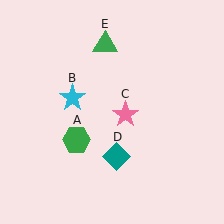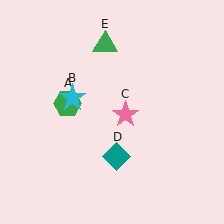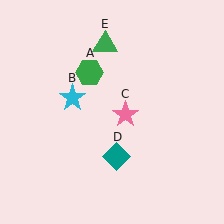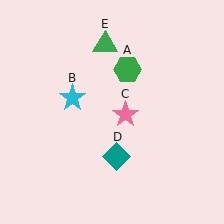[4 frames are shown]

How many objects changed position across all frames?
1 object changed position: green hexagon (object A).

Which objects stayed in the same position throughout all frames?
Cyan star (object B) and pink star (object C) and teal diamond (object D) and green triangle (object E) remained stationary.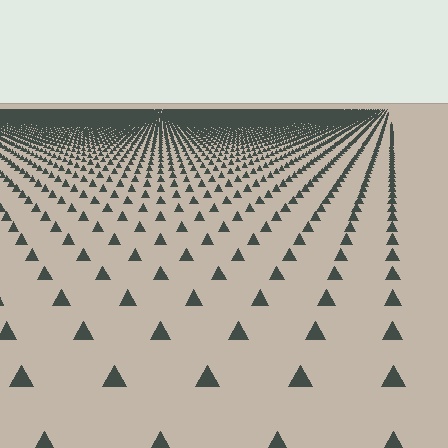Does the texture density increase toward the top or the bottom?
Density increases toward the top.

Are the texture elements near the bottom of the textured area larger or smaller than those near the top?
Larger. Near the bottom, elements are closer to the viewer and appear at a bigger on-screen size.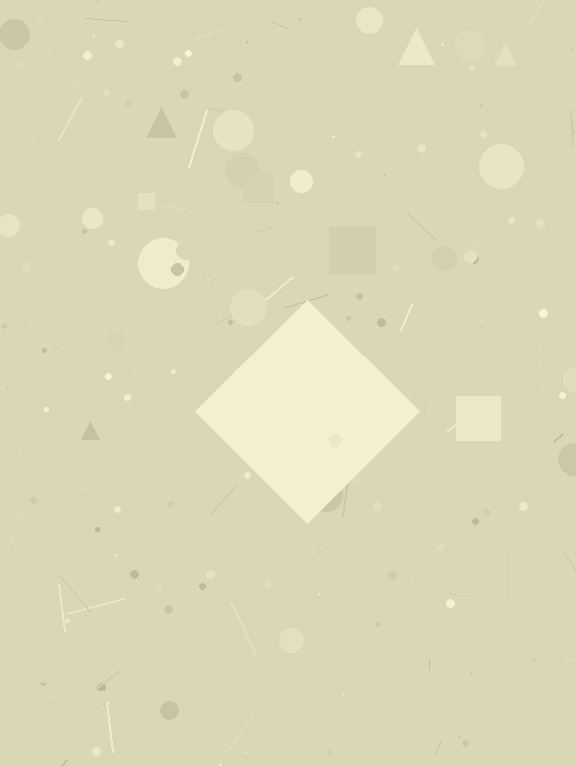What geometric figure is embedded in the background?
A diamond is embedded in the background.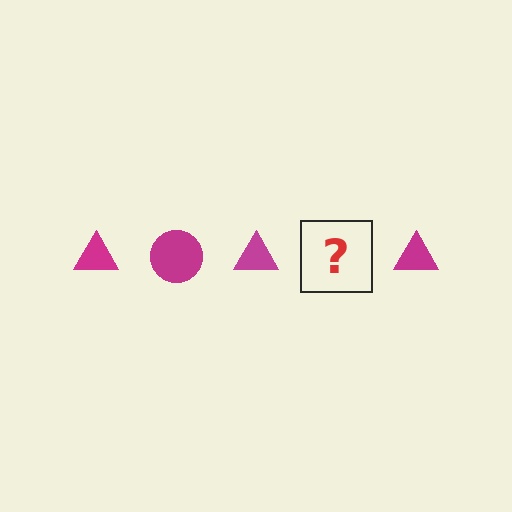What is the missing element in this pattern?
The missing element is a magenta circle.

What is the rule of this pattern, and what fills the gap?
The rule is that the pattern cycles through triangle, circle shapes in magenta. The gap should be filled with a magenta circle.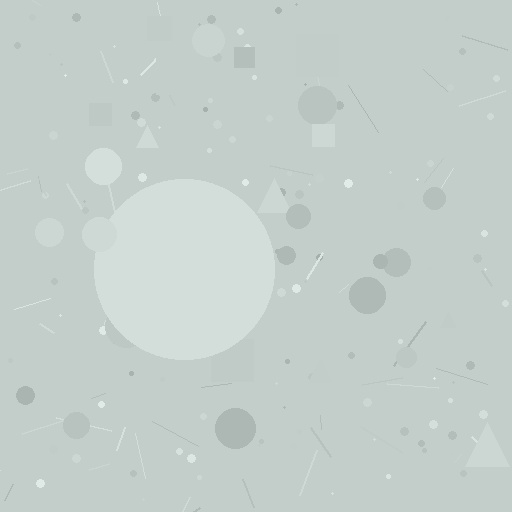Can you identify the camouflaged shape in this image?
The camouflaged shape is a circle.